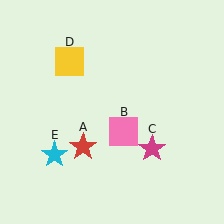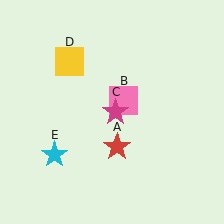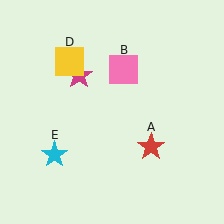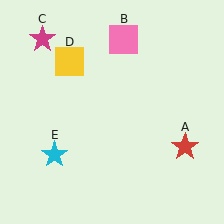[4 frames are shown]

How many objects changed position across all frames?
3 objects changed position: red star (object A), pink square (object B), magenta star (object C).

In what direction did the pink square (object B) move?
The pink square (object B) moved up.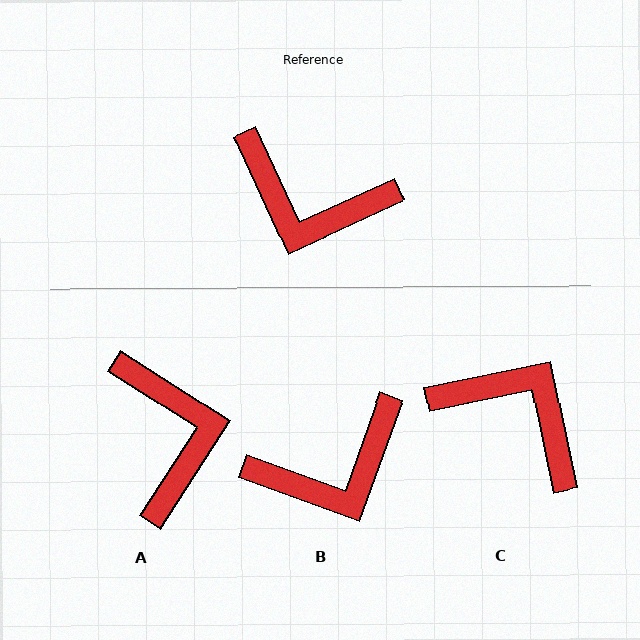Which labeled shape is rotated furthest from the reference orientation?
C, about 167 degrees away.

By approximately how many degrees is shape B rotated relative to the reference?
Approximately 45 degrees counter-clockwise.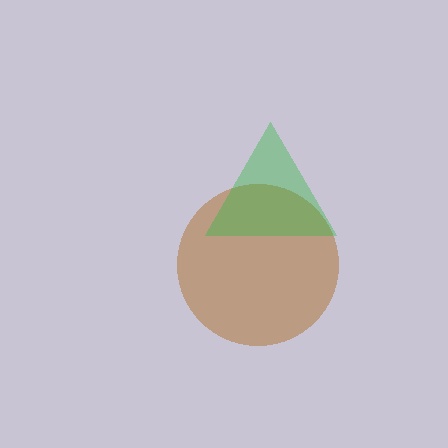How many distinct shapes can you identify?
There are 2 distinct shapes: a brown circle, a green triangle.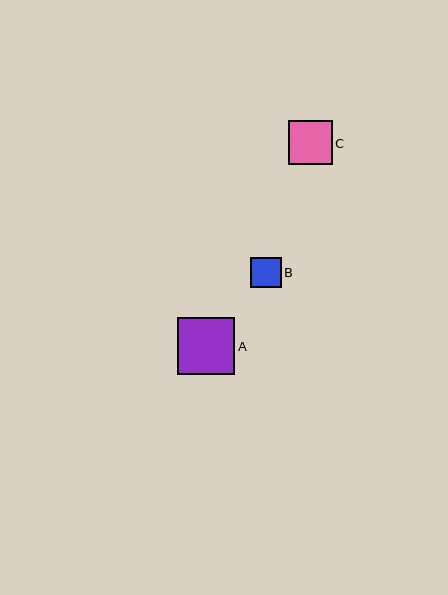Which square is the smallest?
Square B is the smallest with a size of approximately 30 pixels.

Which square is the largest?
Square A is the largest with a size of approximately 58 pixels.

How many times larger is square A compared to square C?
Square A is approximately 1.3 times the size of square C.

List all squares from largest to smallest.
From largest to smallest: A, C, B.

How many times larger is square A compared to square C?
Square A is approximately 1.3 times the size of square C.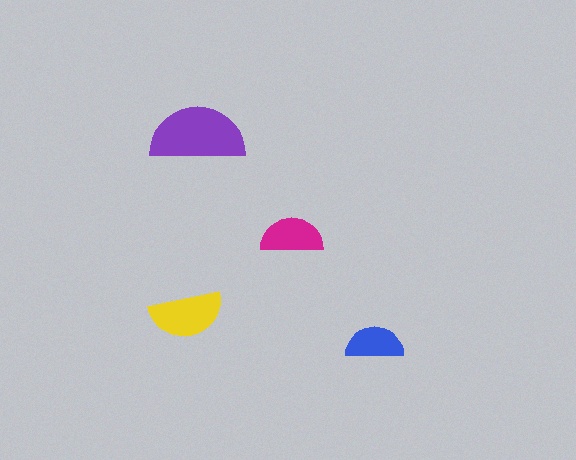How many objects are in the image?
There are 4 objects in the image.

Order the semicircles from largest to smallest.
the purple one, the yellow one, the magenta one, the blue one.